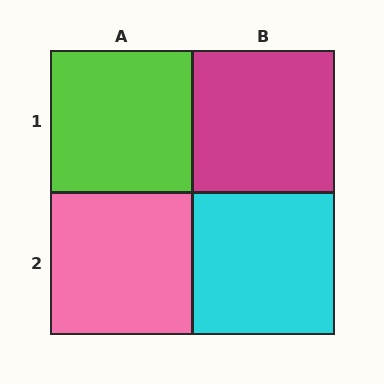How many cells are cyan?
1 cell is cyan.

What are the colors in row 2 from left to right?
Pink, cyan.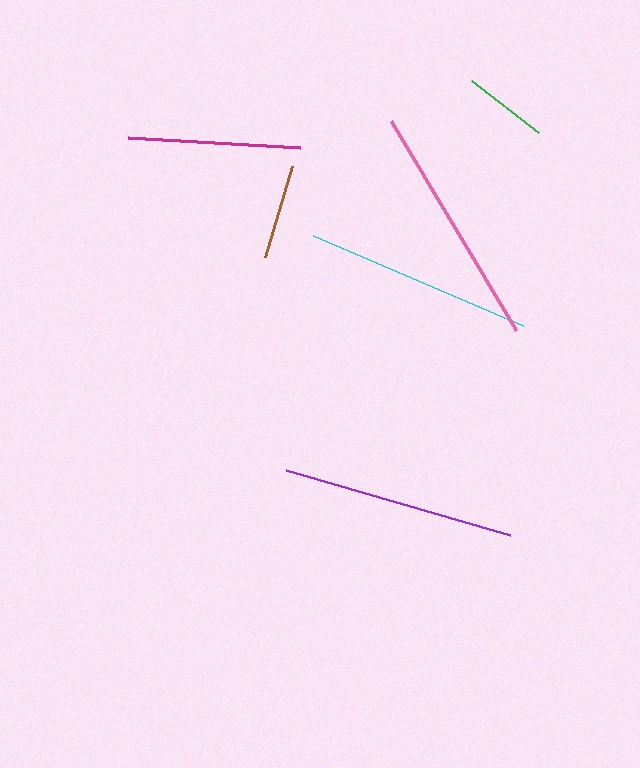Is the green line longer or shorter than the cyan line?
The cyan line is longer than the green line.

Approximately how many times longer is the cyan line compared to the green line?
The cyan line is approximately 2.7 times the length of the green line.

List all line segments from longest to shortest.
From longest to shortest: pink, purple, cyan, magenta, brown, green.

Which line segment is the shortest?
The green line is the shortest at approximately 84 pixels.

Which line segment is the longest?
The pink line is the longest at approximately 245 pixels.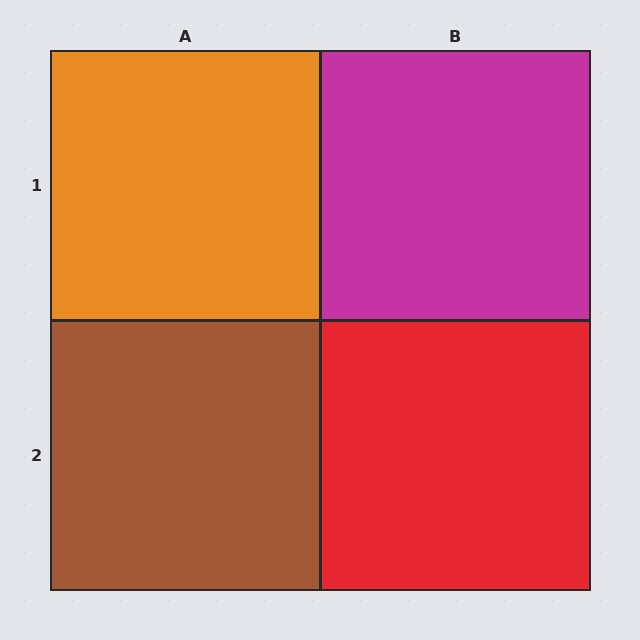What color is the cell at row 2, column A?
Brown.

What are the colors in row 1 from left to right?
Orange, magenta.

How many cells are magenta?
1 cell is magenta.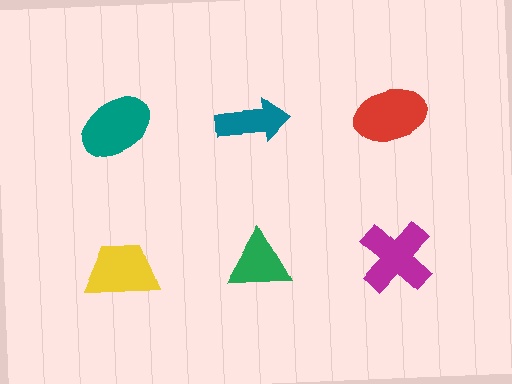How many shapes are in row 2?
3 shapes.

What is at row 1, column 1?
A teal ellipse.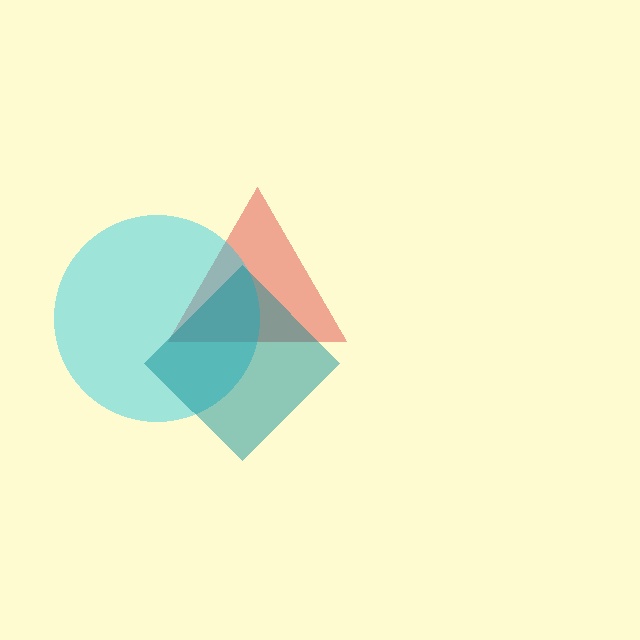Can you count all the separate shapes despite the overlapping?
Yes, there are 3 separate shapes.